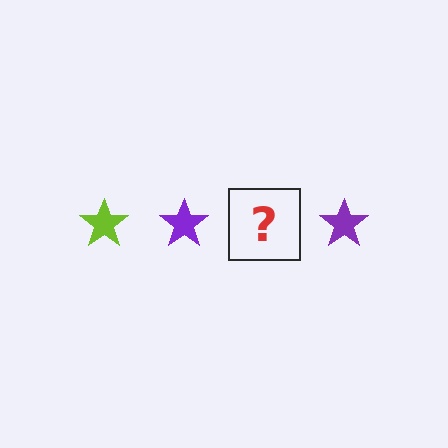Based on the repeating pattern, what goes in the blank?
The blank should be a lime star.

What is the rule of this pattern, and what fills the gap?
The rule is that the pattern cycles through lime, purple stars. The gap should be filled with a lime star.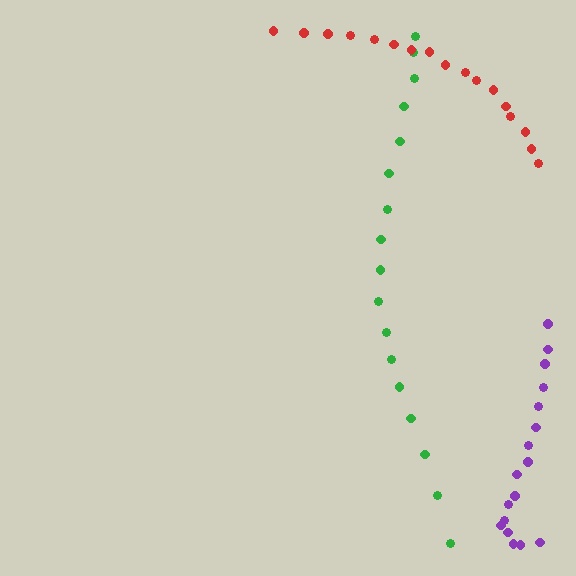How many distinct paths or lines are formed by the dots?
There are 3 distinct paths.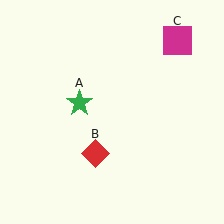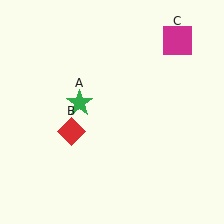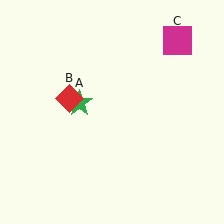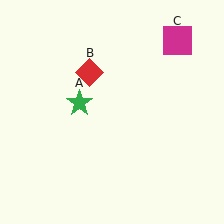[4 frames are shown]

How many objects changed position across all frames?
1 object changed position: red diamond (object B).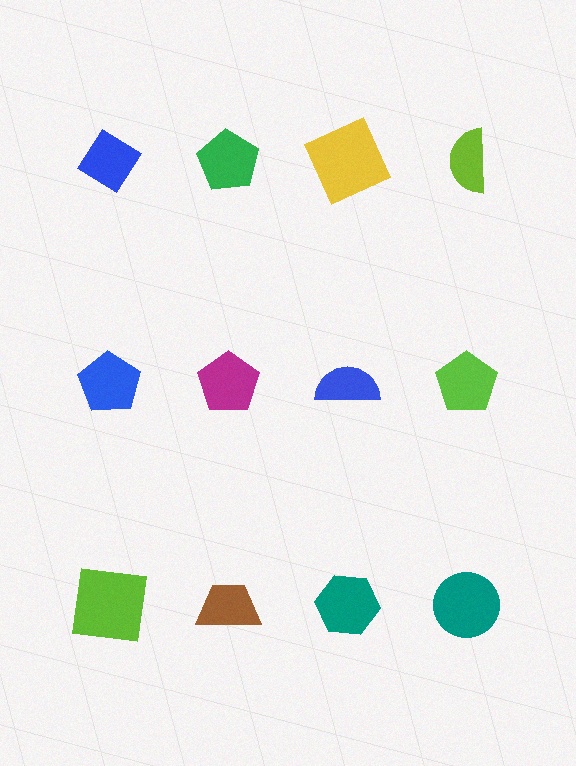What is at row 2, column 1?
A blue pentagon.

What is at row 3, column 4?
A teal circle.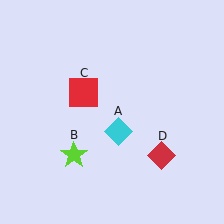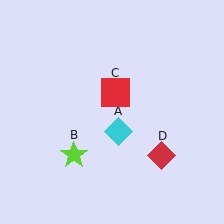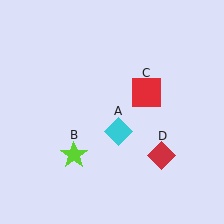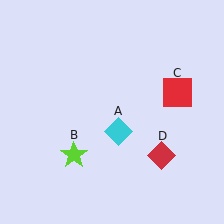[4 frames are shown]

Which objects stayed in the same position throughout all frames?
Cyan diamond (object A) and lime star (object B) and red diamond (object D) remained stationary.